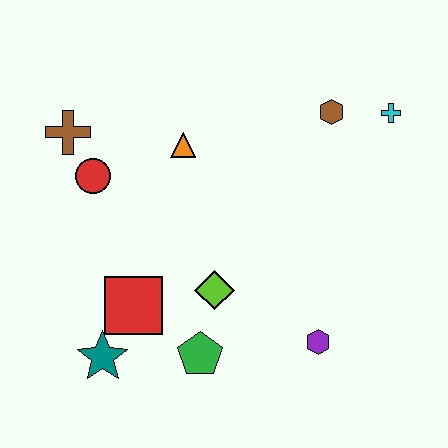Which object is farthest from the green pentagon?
The cyan cross is farthest from the green pentagon.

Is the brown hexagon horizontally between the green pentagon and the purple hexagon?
No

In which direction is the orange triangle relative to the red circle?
The orange triangle is to the right of the red circle.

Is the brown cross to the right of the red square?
No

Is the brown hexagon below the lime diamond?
No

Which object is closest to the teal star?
The red square is closest to the teal star.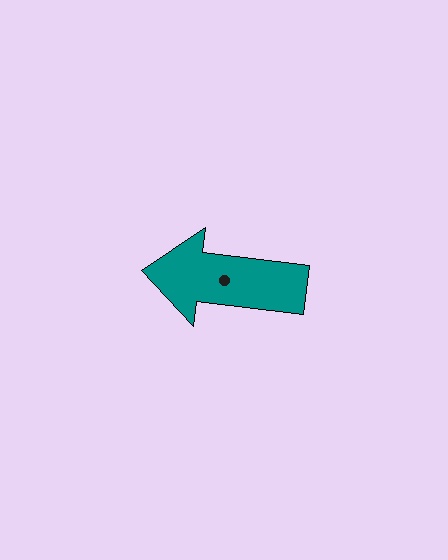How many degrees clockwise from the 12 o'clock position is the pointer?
Approximately 277 degrees.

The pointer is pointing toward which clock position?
Roughly 9 o'clock.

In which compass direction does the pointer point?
West.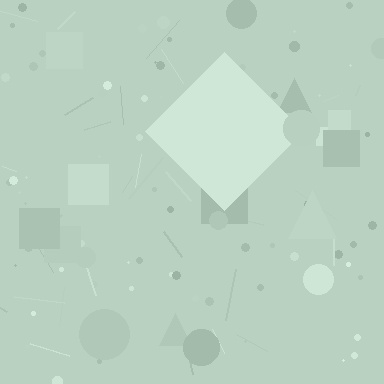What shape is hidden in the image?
A diamond is hidden in the image.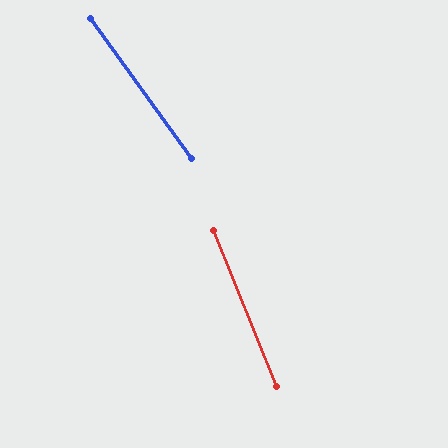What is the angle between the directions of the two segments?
Approximately 14 degrees.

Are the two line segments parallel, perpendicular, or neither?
Neither parallel nor perpendicular — they differ by about 14°.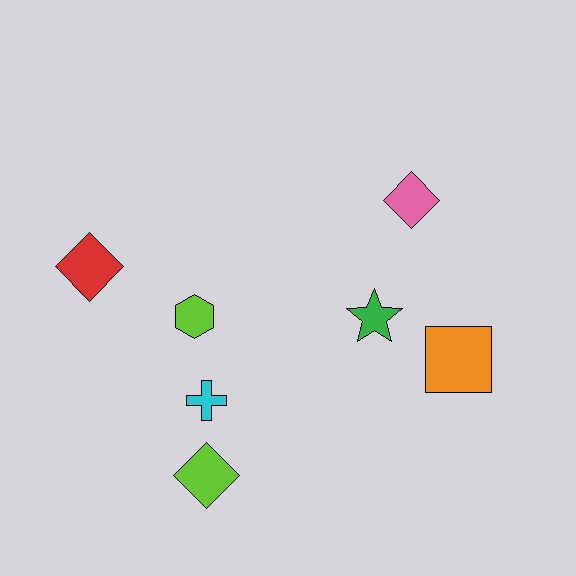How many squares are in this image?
There is 1 square.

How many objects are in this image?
There are 7 objects.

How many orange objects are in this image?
There is 1 orange object.